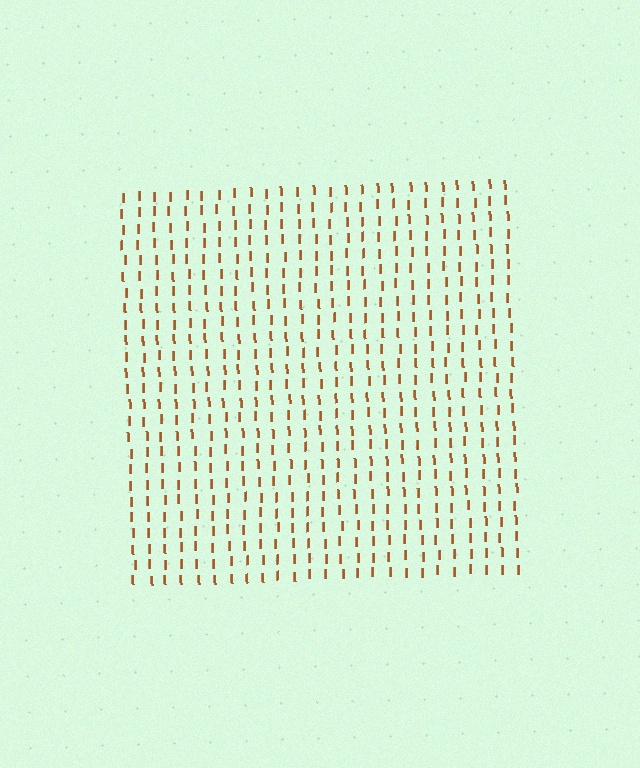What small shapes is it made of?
It is made of small letter I's.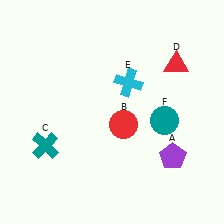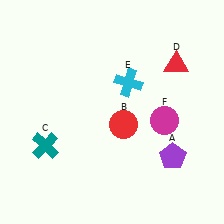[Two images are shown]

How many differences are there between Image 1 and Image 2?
There is 1 difference between the two images.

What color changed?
The circle (F) changed from teal in Image 1 to magenta in Image 2.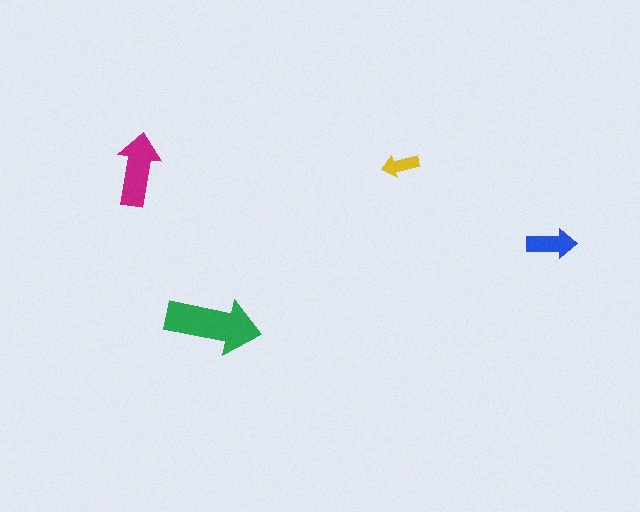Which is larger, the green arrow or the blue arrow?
The green one.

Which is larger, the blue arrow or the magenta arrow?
The magenta one.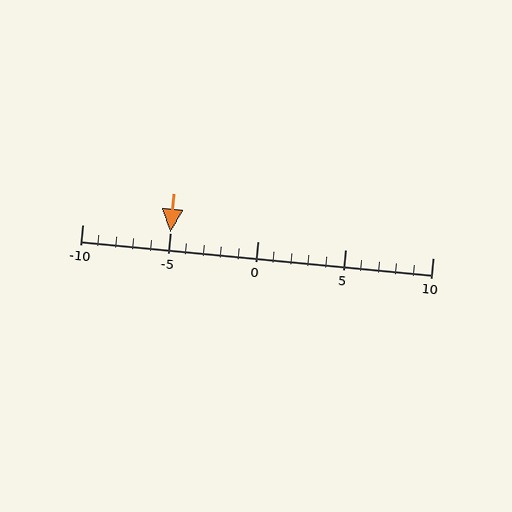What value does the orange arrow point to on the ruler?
The orange arrow points to approximately -5.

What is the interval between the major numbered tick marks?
The major tick marks are spaced 5 units apart.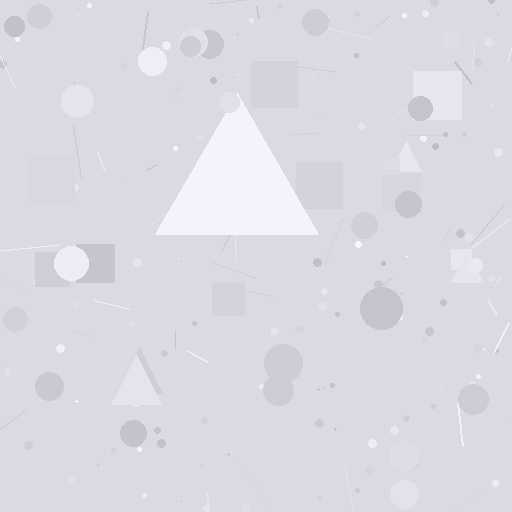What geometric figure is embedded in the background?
A triangle is embedded in the background.